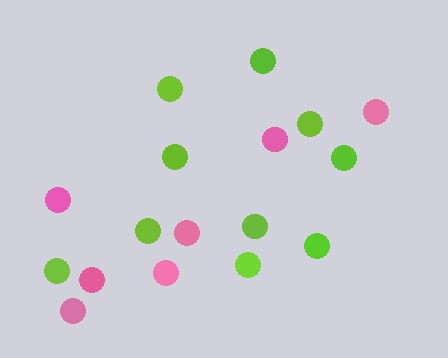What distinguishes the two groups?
There are 2 groups: one group of lime circles (10) and one group of pink circles (7).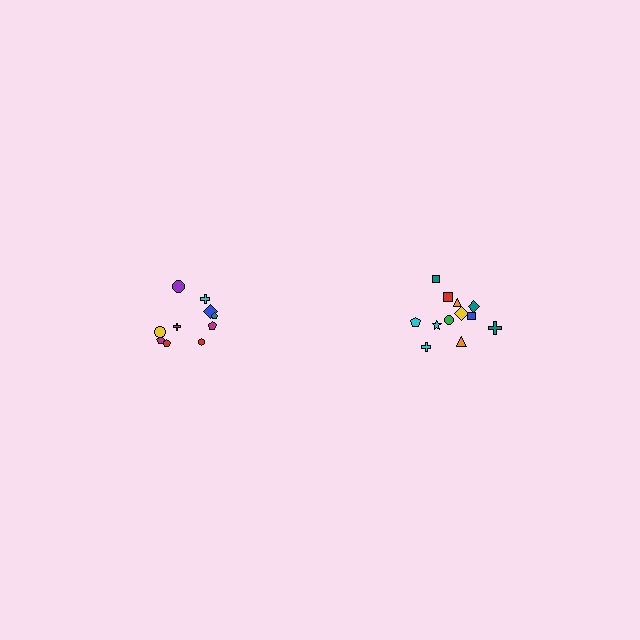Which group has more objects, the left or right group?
The right group.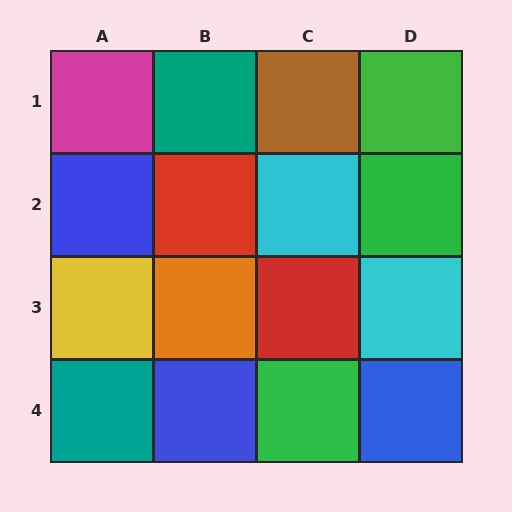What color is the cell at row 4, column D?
Blue.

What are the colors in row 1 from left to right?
Magenta, teal, brown, green.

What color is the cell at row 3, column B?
Orange.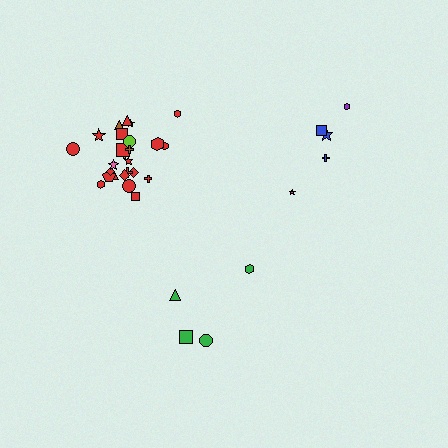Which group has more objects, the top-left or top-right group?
The top-left group.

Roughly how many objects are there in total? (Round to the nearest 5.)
Roughly 35 objects in total.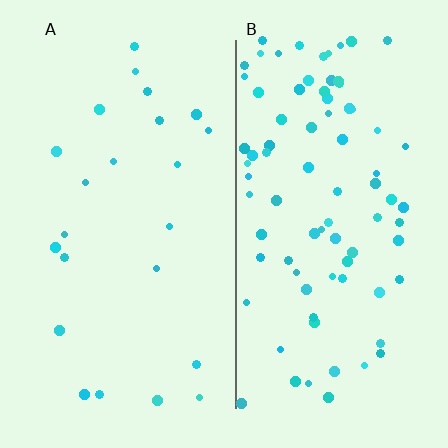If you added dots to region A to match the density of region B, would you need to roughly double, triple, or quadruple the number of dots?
Approximately quadruple.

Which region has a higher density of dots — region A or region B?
B (the right).